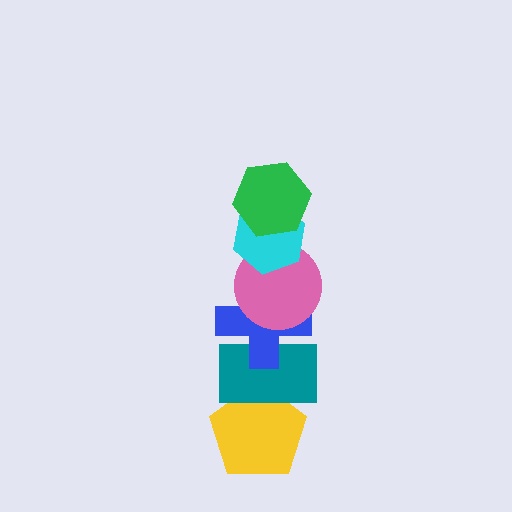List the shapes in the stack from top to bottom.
From top to bottom: the green hexagon, the cyan hexagon, the pink circle, the blue cross, the teal rectangle, the yellow pentagon.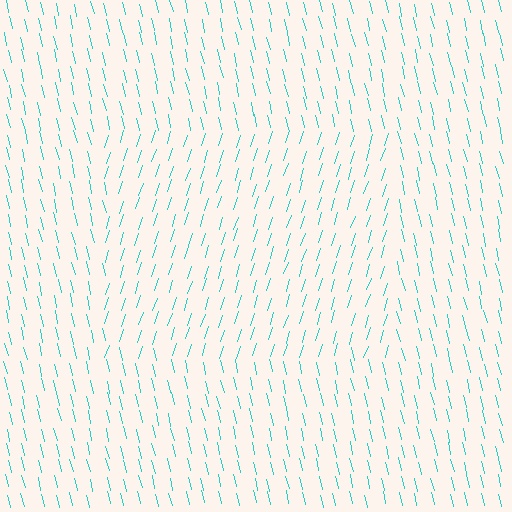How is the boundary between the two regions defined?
The boundary is defined purely by a change in line orientation (approximately 31 degrees difference). All lines are the same color and thickness.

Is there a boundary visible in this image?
Yes, there is a texture boundary formed by a change in line orientation.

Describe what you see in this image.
The image is filled with small cyan line segments. A rectangle region in the image has lines oriented differently from the surrounding lines, creating a visible texture boundary.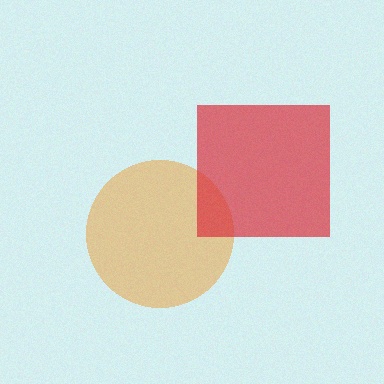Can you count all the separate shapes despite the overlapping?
Yes, there are 2 separate shapes.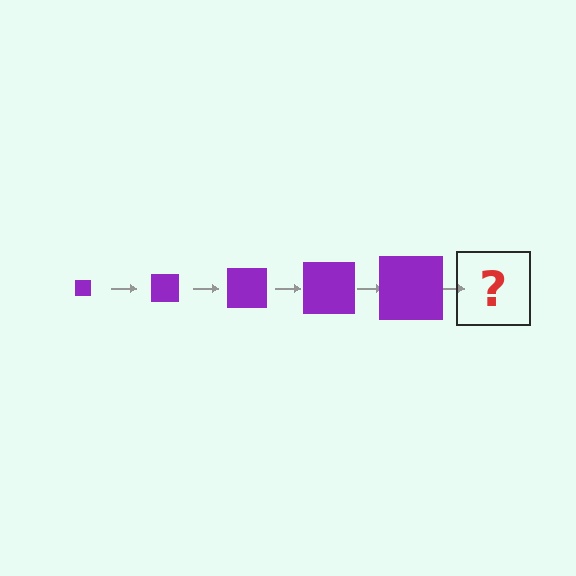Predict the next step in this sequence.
The next step is a purple square, larger than the previous one.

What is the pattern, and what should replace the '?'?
The pattern is that the square gets progressively larger each step. The '?' should be a purple square, larger than the previous one.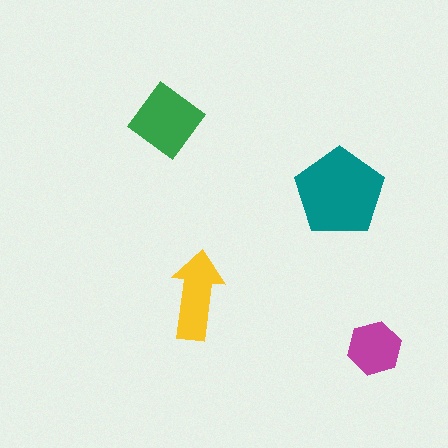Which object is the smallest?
The magenta hexagon.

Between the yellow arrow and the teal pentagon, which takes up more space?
The teal pentagon.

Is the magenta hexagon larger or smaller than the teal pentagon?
Smaller.